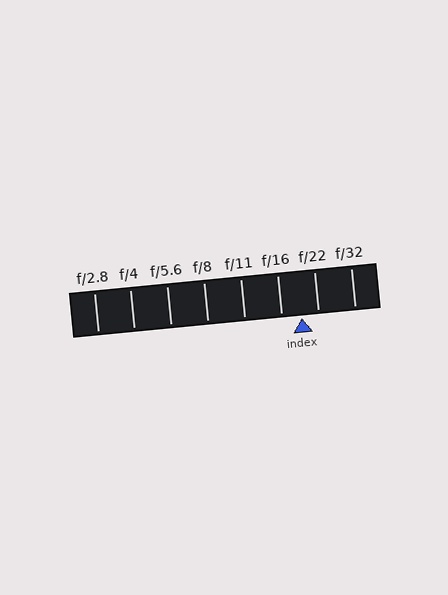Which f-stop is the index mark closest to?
The index mark is closest to f/22.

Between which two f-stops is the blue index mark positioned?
The index mark is between f/16 and f/22.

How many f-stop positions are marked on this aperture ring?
There are 8 f-stop positions marked.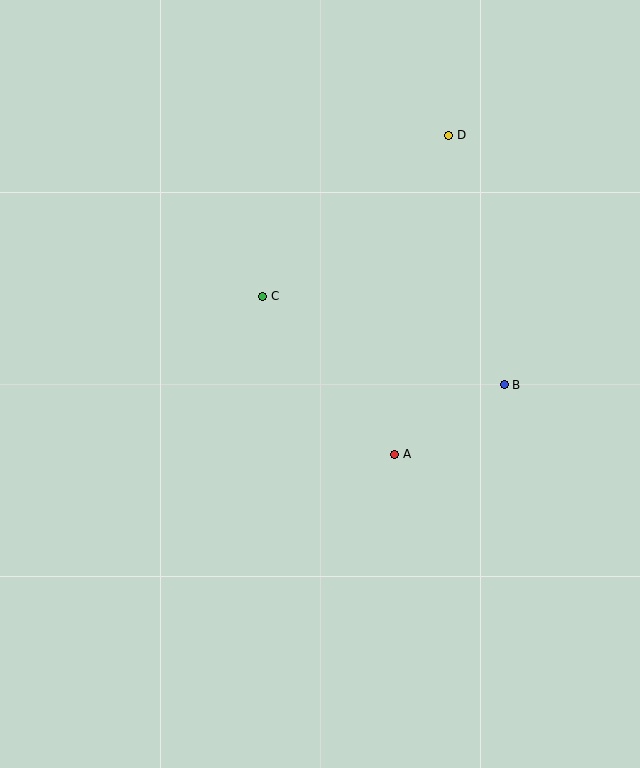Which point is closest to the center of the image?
Point A at (395, 454) is closest to the center.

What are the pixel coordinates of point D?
Point D is at (449, 135).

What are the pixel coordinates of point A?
Point A is at (395, 454).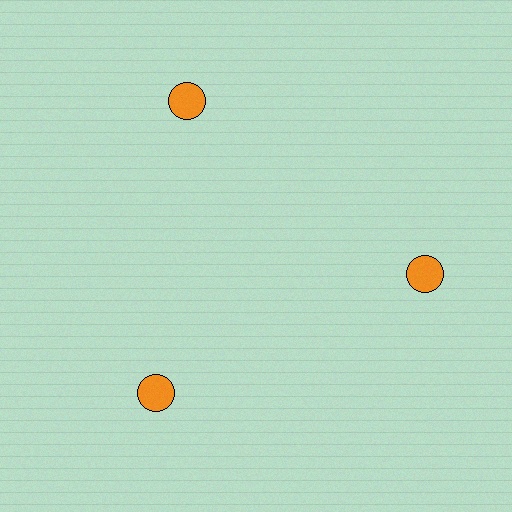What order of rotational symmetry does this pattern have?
This pattern has 3-fold rotational symmetry.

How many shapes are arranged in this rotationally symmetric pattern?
There are 3 shapes, arranged in 3 groups of 1.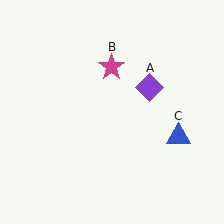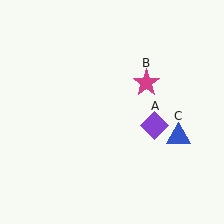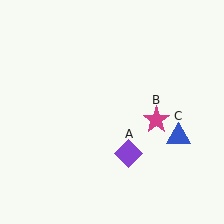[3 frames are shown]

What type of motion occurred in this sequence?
The purple diamond (object A), magenta star (object B) rotated clockwise around the center of the scene.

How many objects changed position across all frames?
2 objects changed position: purple diamond (object A), magenta star (object B).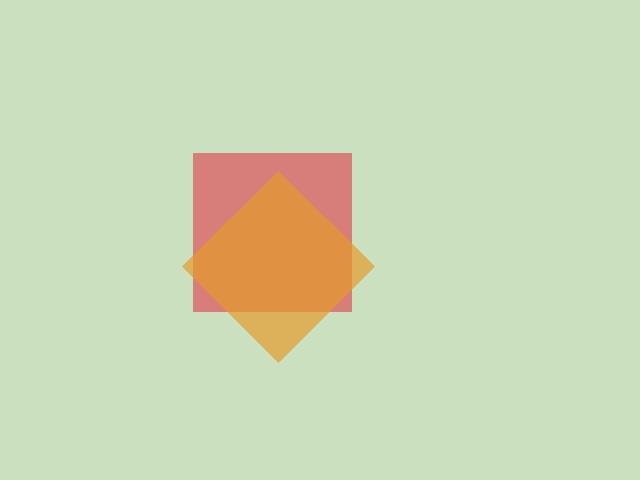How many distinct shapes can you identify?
There are 2 distinct shapes: a red square, an orange diamond.